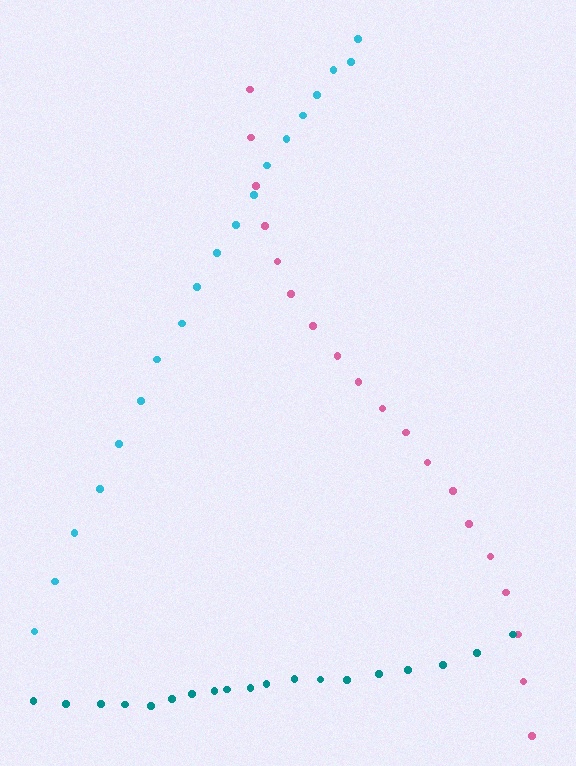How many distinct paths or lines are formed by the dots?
There are 3 distinct paths.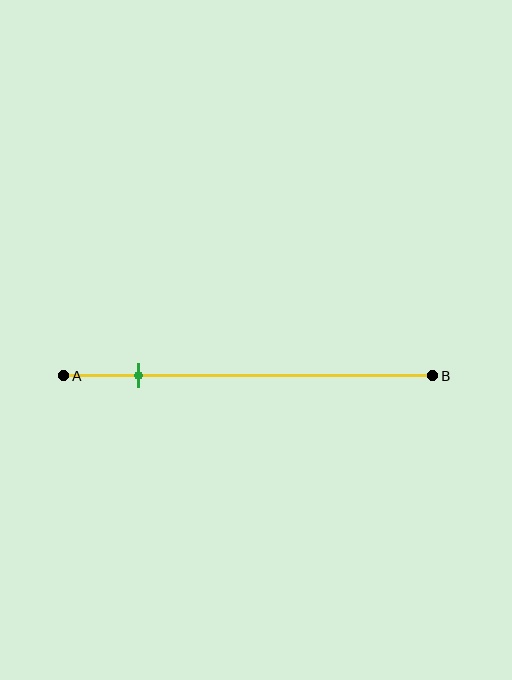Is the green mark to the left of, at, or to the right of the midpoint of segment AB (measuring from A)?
The green mark is to the left of the midpoint of segment AB.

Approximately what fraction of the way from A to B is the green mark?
The green mark is approximately 20% of the way from A to B.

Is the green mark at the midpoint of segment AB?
No, the mark is at about 20% from A, not at the 50% midpoint.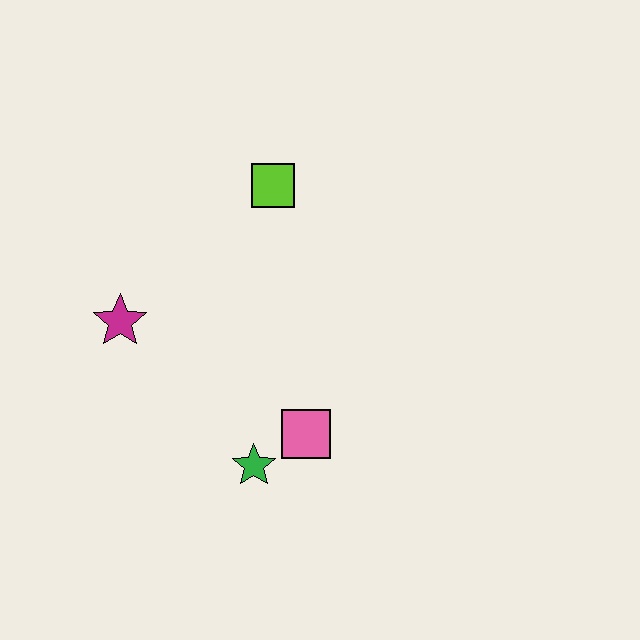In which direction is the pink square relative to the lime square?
The pink square is below the lime square.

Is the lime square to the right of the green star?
Yes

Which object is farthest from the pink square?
The lime square is farthest from the pink square.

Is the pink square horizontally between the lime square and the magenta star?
No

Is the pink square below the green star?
No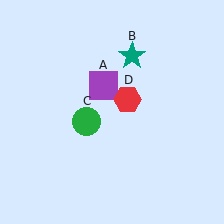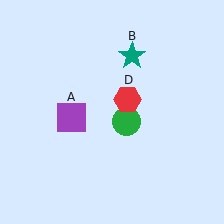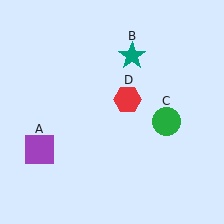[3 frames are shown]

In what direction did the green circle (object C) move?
The green circle (object C) moved right.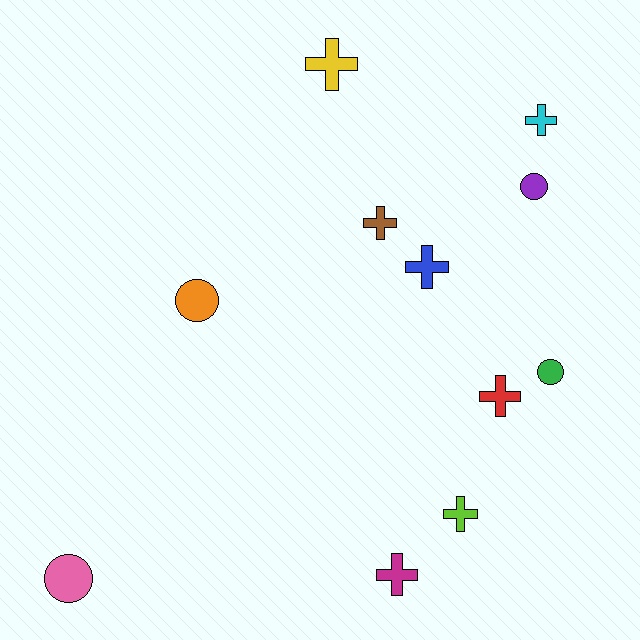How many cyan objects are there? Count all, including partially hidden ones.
There is 1 cyan object.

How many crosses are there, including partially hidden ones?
There are 7 crosses.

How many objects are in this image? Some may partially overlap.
There are 11 objects.